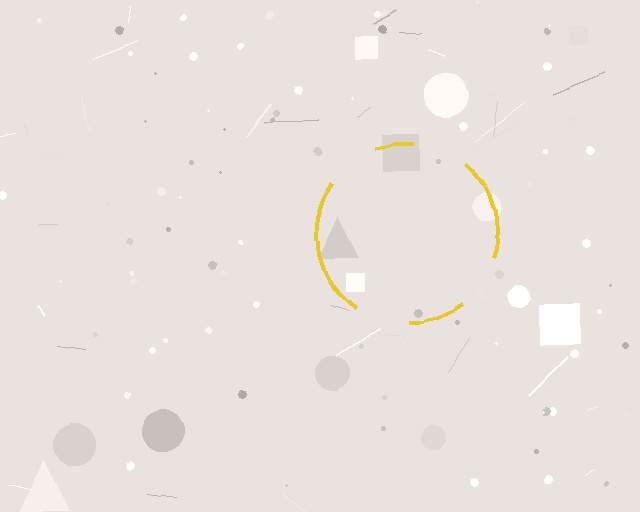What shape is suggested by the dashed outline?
The dashed outline suggests a circle.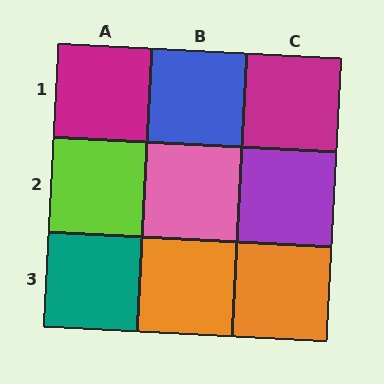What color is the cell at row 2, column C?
Purple.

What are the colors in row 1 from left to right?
Magenta, blue, magenta.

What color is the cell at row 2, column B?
Pink.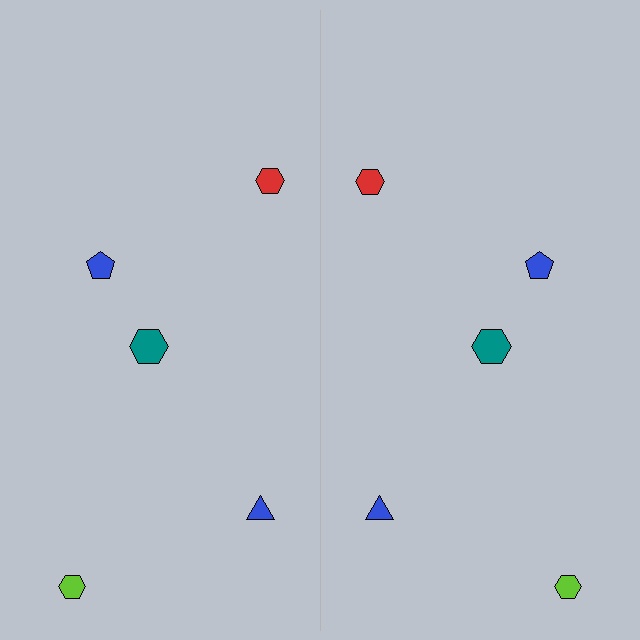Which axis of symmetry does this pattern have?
The pattern has a vertical axis of symmetry running through the center of the image.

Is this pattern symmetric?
Yes, this pattern has bilateral (reflection) symmetry.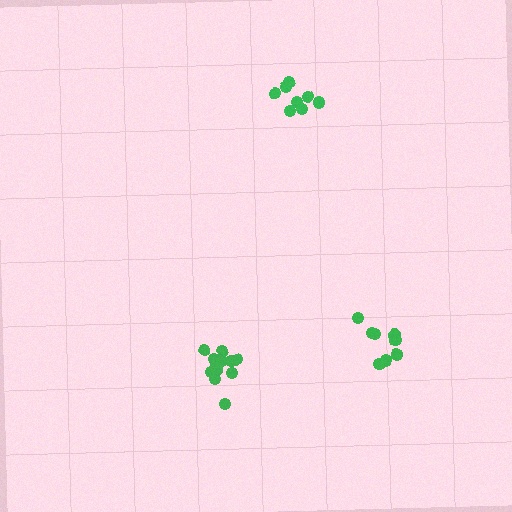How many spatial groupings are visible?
There are 3 spatial groupings.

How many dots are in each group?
Group 1: 8 dots, Group 2: 8 dots, Group 3: 14 dots (30 total).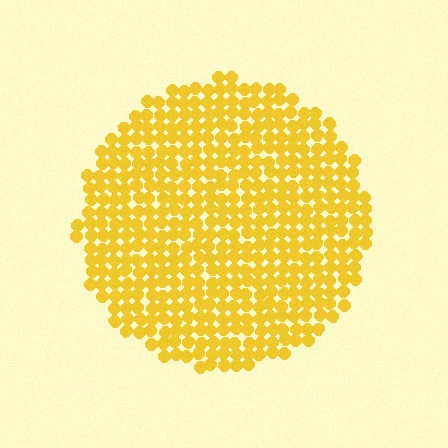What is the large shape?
The large shape is a circle.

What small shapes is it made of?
It is made of small circles.